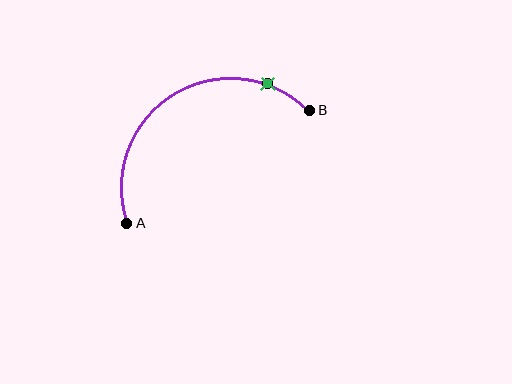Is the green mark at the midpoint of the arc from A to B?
No. The green mark lies on the arc but is closer to endpoint B. The arc midpoint would be at the point on the curve equidistant along the arc from both A and B.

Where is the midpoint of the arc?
The arc midpoint is the point on the curve farthest from the straight line joining A and B. It sits above that line.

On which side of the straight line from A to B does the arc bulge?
The arc bulges above the straight line connecting A and B.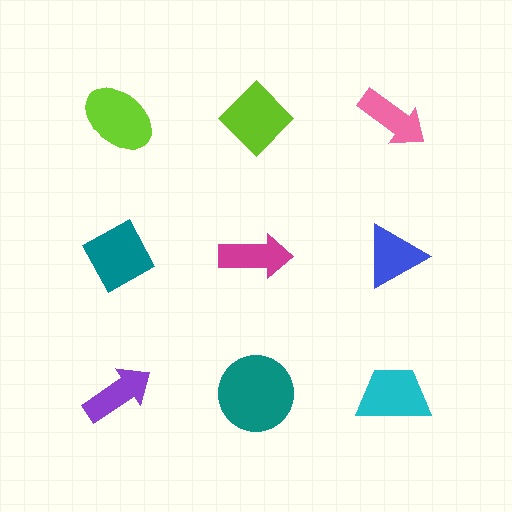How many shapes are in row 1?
3 shapes.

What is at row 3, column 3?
A cyan trapezoid.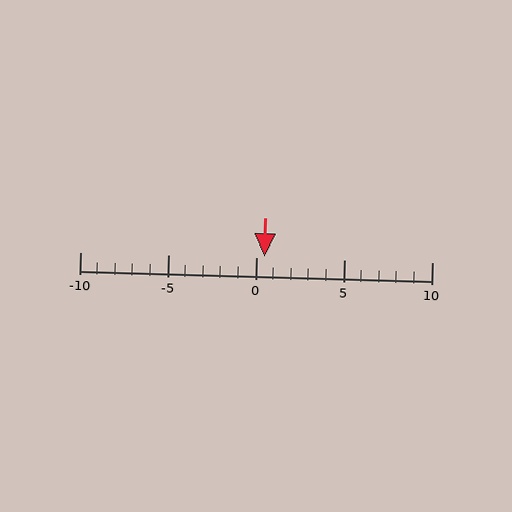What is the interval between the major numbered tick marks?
The major tick marks are spaced 5 units apart.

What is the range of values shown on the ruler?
The ruler shows values from -10 to 10.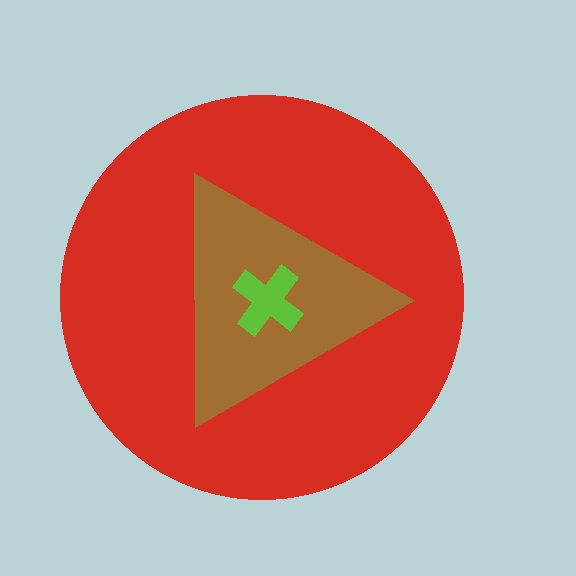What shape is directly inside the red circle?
The brown triangle.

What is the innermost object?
The lime cross.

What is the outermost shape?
The red circle.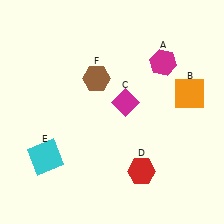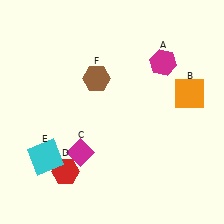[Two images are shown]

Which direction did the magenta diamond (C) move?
The magenta diamond (C) moved down.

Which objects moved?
The objects that moved are: the magenta diamond (C), the red hexagon (D).